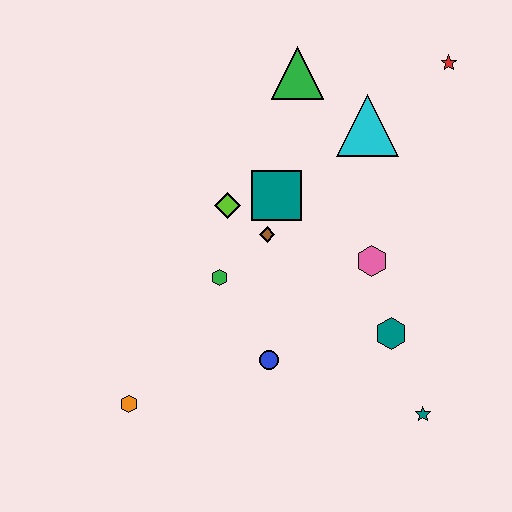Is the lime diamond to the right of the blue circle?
No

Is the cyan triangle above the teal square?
Yes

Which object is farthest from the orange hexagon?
The red star is farthest from the orange hexagon.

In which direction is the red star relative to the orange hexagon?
The red star is above the orange hexagon.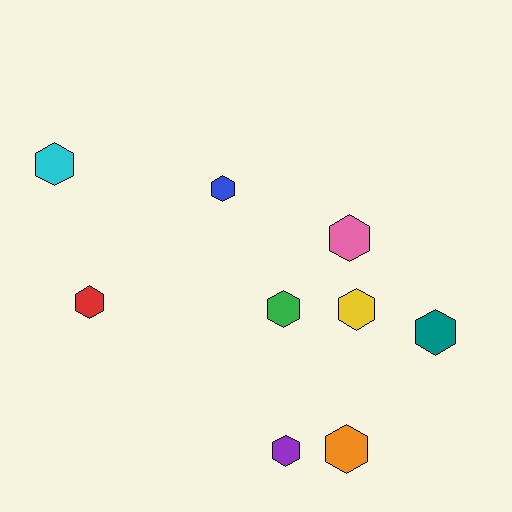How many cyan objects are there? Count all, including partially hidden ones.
There is 1 cyan object.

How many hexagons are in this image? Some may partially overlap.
There are 9 hexagons.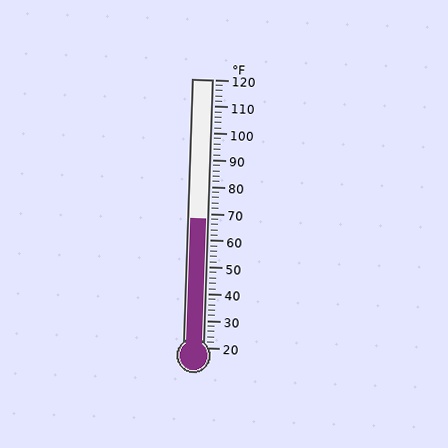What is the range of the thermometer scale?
The thermometer scale ranges from 20°F to 120°F.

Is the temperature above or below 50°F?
The temperature is above 50°F.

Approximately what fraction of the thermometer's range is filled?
The thermometer is filled to approximately 50% of its range.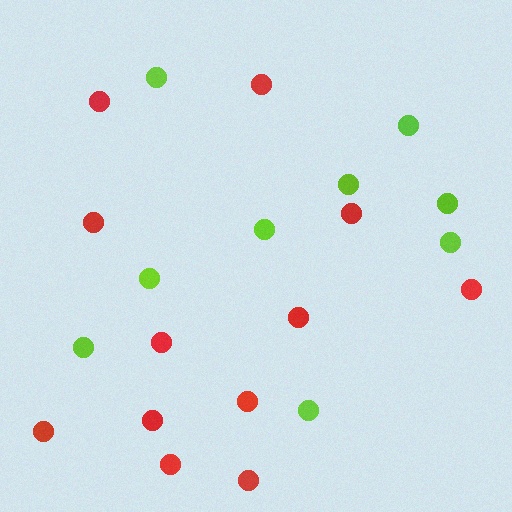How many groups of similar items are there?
There are 2 groups: one group of red circles (12) and one group of lime circles (9).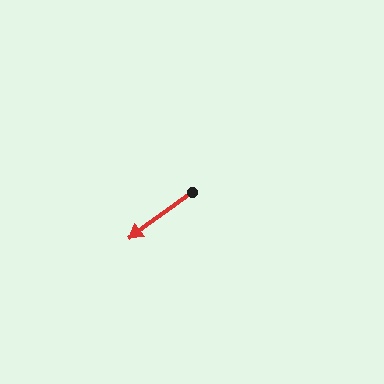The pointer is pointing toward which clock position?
Roughly 8 o'clock.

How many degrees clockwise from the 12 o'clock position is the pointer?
Approximately 234 degrees.